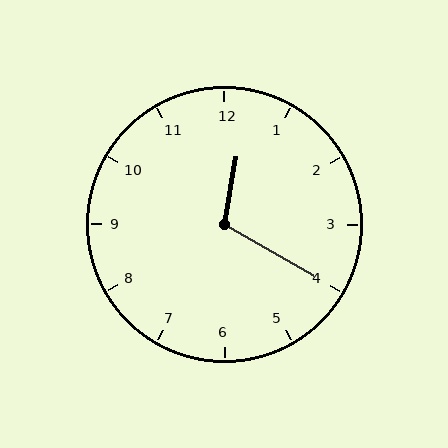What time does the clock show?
12:20.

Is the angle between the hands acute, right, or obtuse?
It is obtuse.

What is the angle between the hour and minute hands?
Approximately 110 degrees.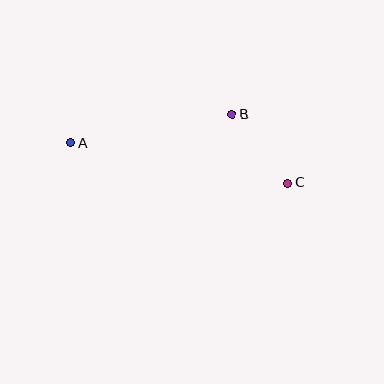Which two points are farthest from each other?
Points A and C are farthest from each other.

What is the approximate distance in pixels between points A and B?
The distance between A and B is approximately 164 pixels.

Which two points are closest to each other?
Points B and C are closest to each other.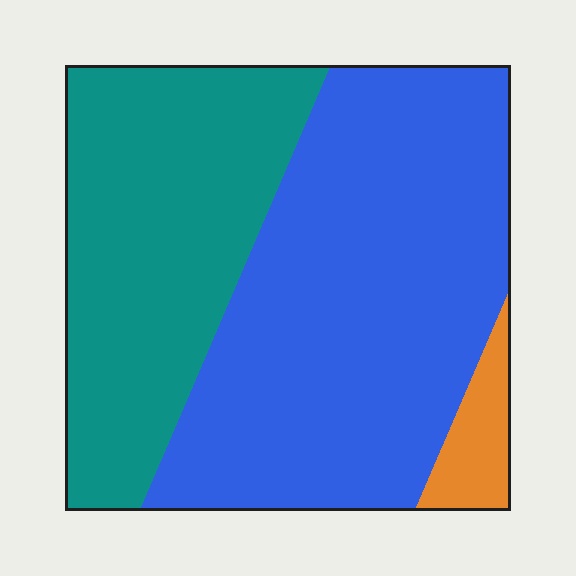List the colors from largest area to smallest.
From largest to smallest: blue, teal, orange.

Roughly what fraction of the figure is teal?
Teal covers about 40% of the figure.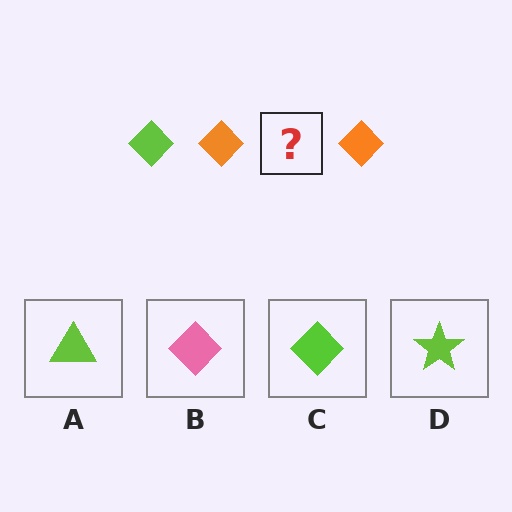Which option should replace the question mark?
Option C.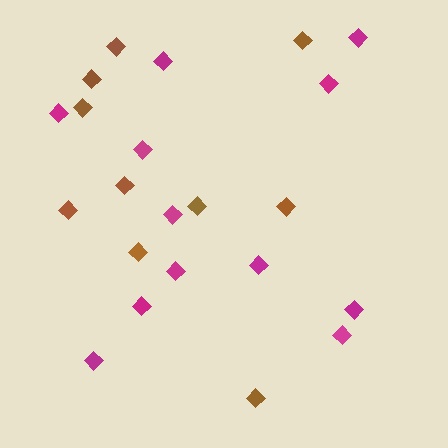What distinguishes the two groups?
There are 2 groups: one group of brown diamonds (10) and one group of magenta diamonds (12).